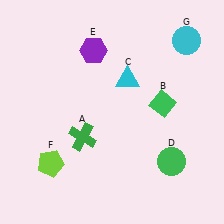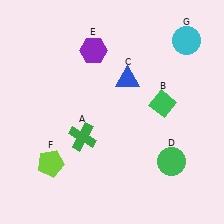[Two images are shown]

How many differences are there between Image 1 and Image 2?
There is 1 difference between the two images.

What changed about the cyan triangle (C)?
In Image 1, C is cyan. In Image 2, it changed to blue.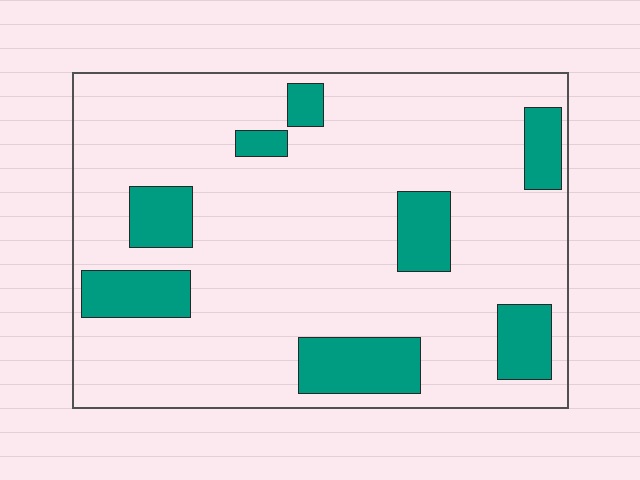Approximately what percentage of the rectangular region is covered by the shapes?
Approximately 20%.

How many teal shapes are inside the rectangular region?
8.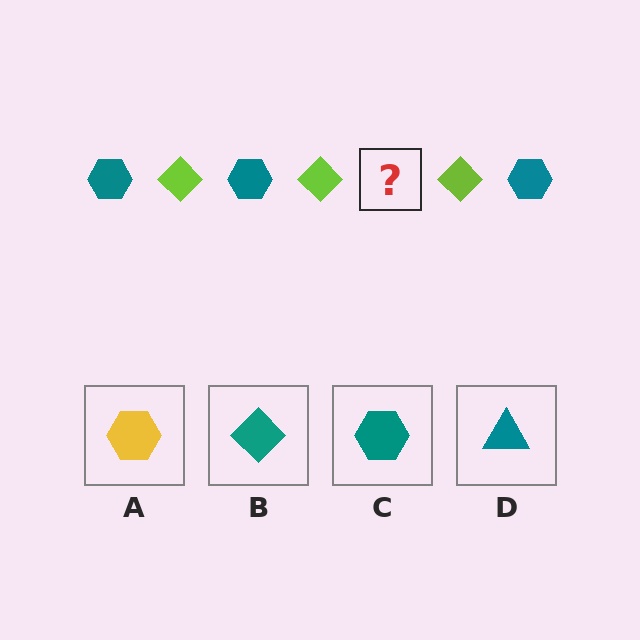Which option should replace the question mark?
Option C.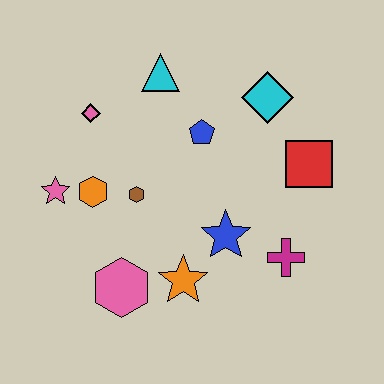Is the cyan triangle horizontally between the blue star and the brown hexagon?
Yes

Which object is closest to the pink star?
The orange hexagon is closest to the pink star.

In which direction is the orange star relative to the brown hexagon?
The orange star is below the brown hexagon.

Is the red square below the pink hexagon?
No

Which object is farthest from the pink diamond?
The magenta cross is farthest from the pink diamond.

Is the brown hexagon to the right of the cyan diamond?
No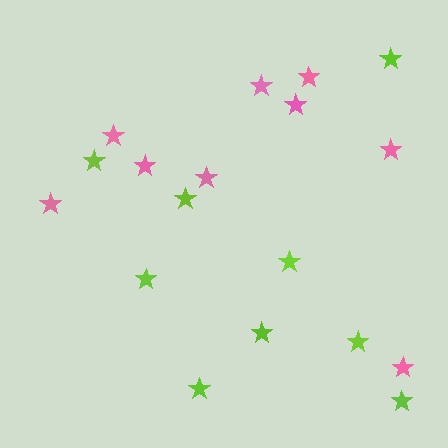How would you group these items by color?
There are 2 groups: one group of pink stars (9) and one group of lime stars (9).